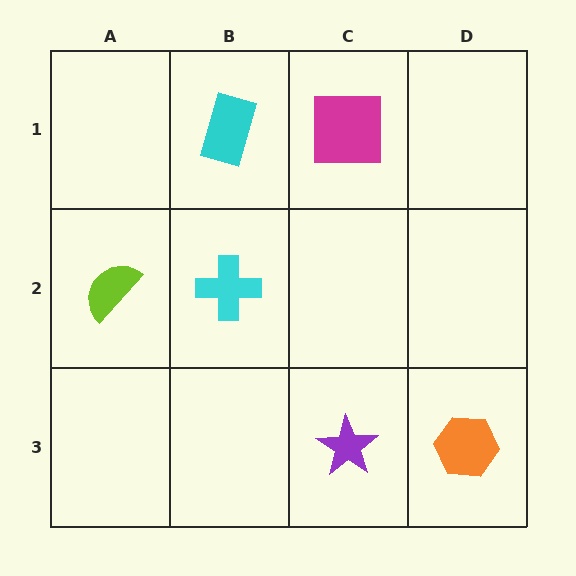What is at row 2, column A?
A lime semicircle.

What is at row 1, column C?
A magenta square.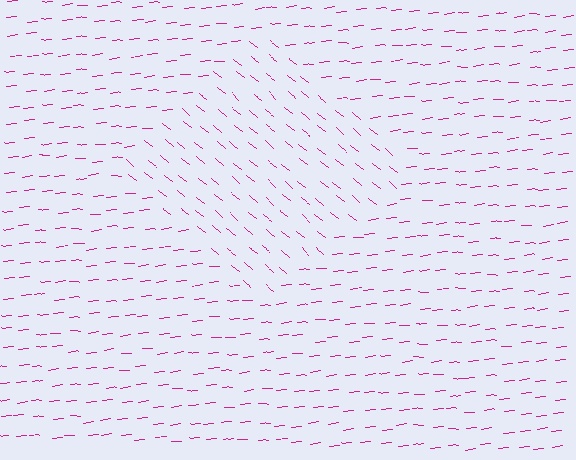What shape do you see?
I see a diamond.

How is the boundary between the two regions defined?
The boundary is defined purely by a change in line orientation (approximately 45 degrees difference). All lines are the same color and thickness.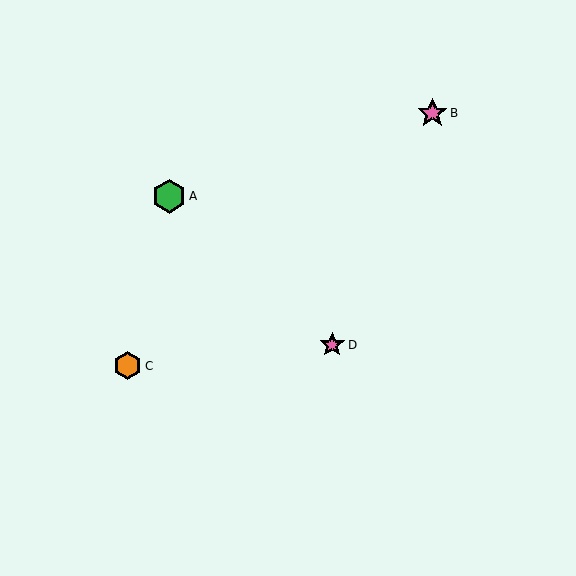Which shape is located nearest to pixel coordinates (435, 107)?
The pink star (labeled B) at (432, 113) is nearest to that location.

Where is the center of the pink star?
The center of the pink star is at (332, 345).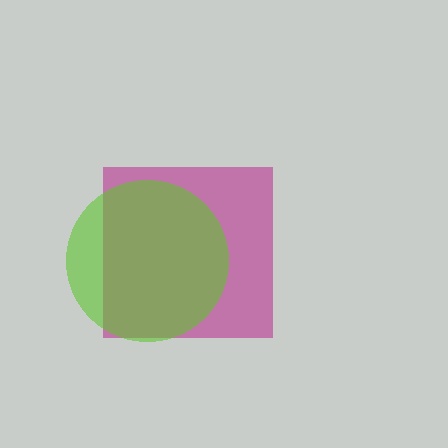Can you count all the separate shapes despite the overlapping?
Yes, there are 2 separate shapes.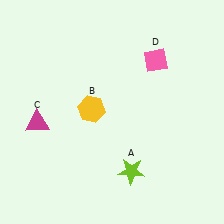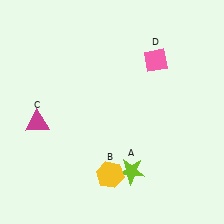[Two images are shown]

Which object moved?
The yellow hexagon (B) moved down.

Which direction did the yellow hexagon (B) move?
The yellow hexagon (B) moved down.